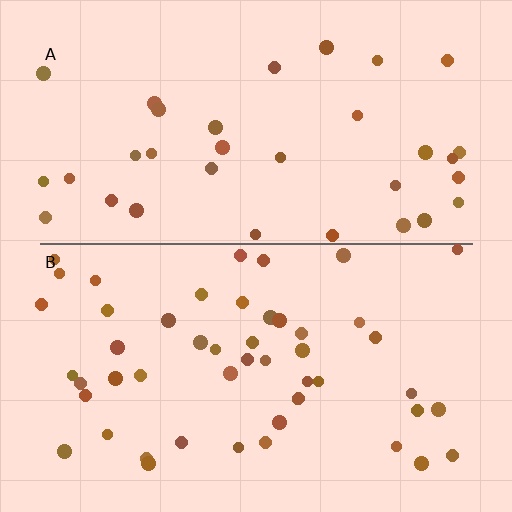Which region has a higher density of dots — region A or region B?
B (the bottom).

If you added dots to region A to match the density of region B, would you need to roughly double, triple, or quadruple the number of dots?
Approximately double.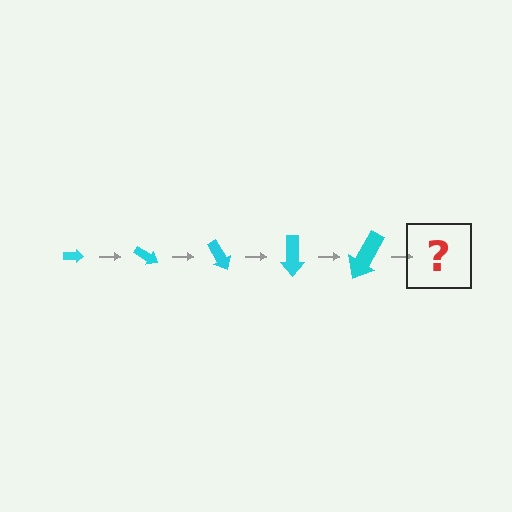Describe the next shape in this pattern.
It should be an arrow, larger than the previous one and rotated 150 degrees from the start.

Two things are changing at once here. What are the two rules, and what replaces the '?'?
The two rules are that the arrow grows larger each step and it rotates 30 degrees each step. The '?' should be an arrow, larger than the previous one and rotated 150 degrees from the start.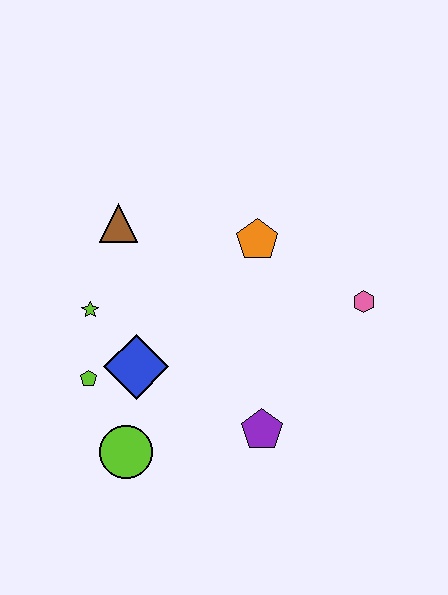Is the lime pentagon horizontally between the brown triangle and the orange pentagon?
No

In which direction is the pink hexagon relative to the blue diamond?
The pink hexagon is to the right of the blue diamond.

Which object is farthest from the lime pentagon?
The pink hexagon is farthest from the lime pentagon.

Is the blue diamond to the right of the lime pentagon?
Yes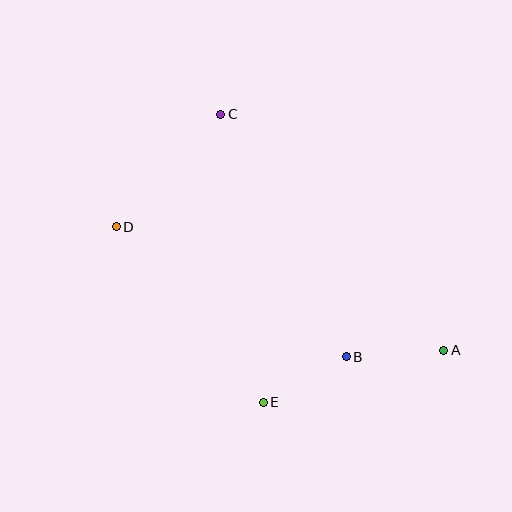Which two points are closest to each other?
Points B and E are closest to each other.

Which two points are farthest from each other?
Points A and D are farthest from each other.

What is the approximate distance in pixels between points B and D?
The distance between B and D is approximately 264 pixels.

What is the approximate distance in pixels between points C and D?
The distance between C and D is approximately 154 pixels.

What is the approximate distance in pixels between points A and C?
The distance between A and C is approximately 325 pixels.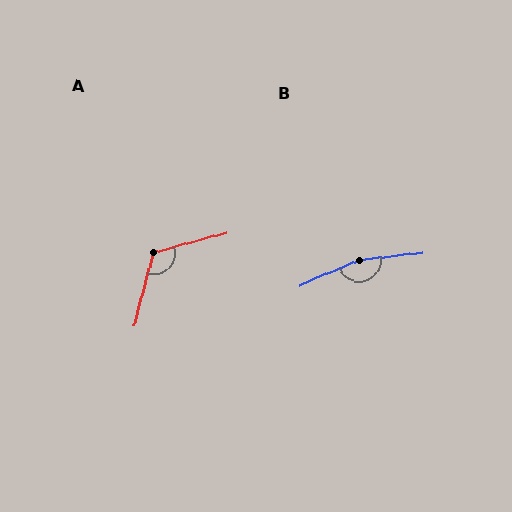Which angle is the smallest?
A, at approximately 120 degrees.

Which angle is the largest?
B, at approximately 163 degrees.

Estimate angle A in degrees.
Approximately 120 degrees.